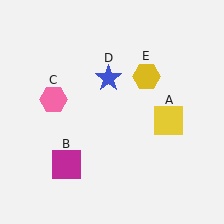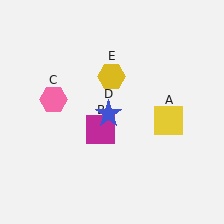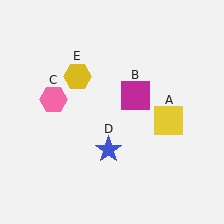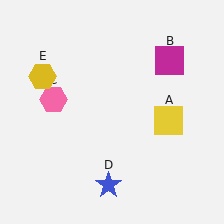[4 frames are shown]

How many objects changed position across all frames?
3 objects changed position: magenta square (object B), blue star (object D), yellow hexagon (object E).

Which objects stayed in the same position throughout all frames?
Yellow square (object A) and pink hexagon (object C) remained stationary.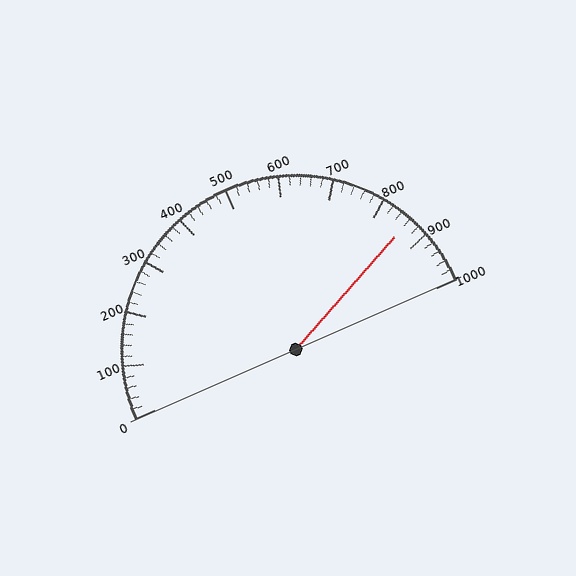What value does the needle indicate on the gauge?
The needle indicates approximately 860.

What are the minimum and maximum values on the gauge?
The gauge ranges from 0 to 1000.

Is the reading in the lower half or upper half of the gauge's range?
The reading is in the upper half of the range (0 to 1000).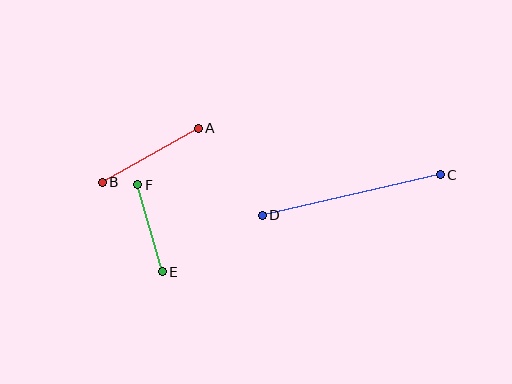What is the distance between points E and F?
The distance is approximately 90 pixels.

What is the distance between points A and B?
The distance is approximately 110 pixels.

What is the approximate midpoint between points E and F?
The midpoint is at approximately (150, 228) pixels.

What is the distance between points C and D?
The distance is approximately 183 pixels.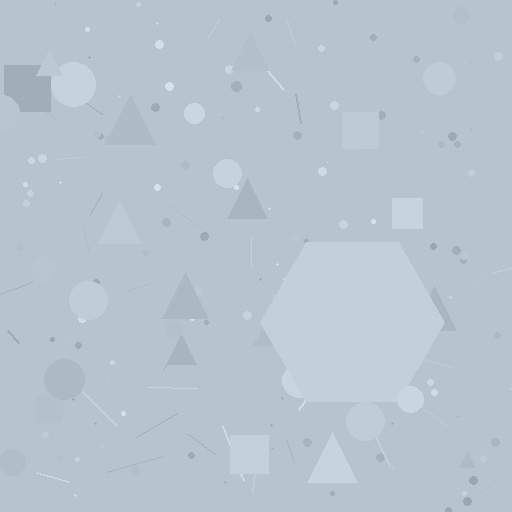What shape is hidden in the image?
A hexagon is hidden in the image.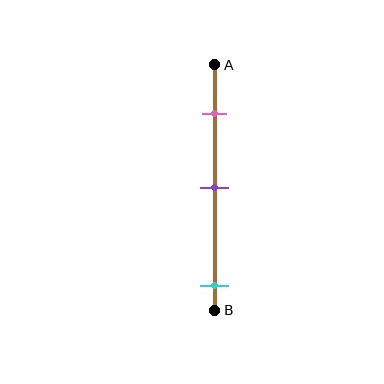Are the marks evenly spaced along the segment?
No, the marks are not evenly spaced.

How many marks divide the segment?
There are 3 marks dividing the segment.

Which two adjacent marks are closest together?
The pink and purple marks are the closest adjacent pair.